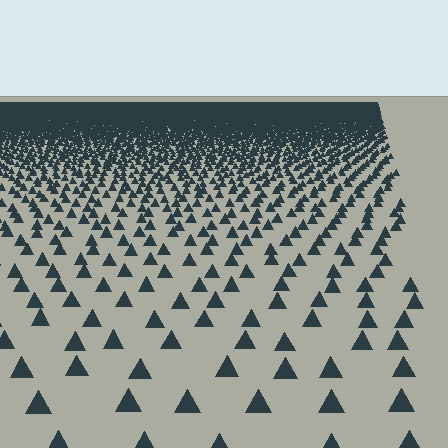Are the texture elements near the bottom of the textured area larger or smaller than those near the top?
Larger. Near the bottom, elements are closer to the viewer and appear at a bigger on-screen size.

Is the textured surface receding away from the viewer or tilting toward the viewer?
The surface is receding away from the viewer. Texture elements get smaller and denser toward the top.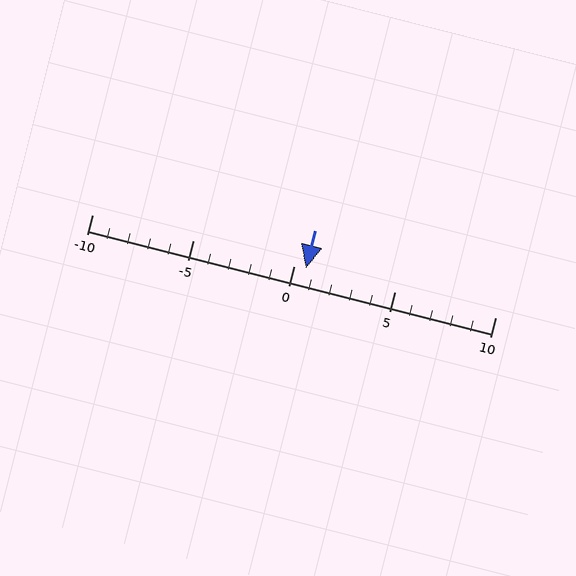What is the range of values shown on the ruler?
The ruler shows values from -10 to 10.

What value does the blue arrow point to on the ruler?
The blue arrow points to approximately 1.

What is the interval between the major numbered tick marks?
The major tick marks are spaced 5 units apart.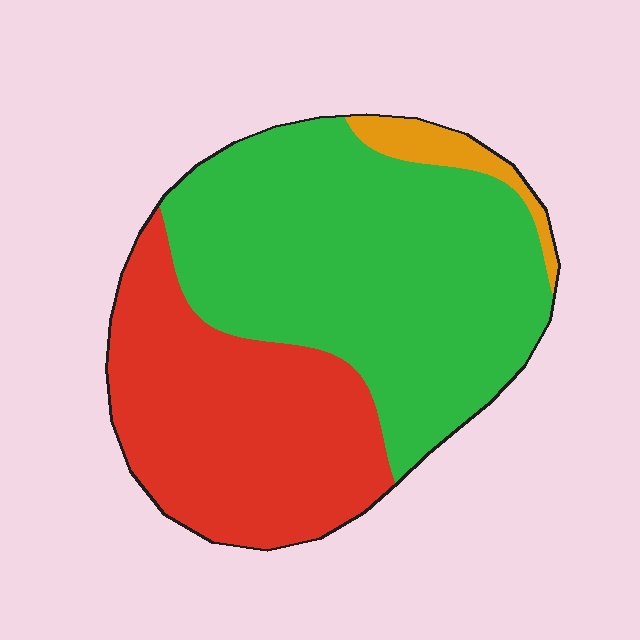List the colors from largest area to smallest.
From largest to smallest: green, red, orange.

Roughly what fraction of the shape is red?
Red takes up between a quarter and a half of the shape.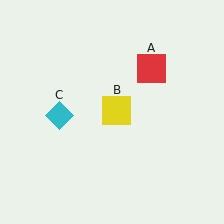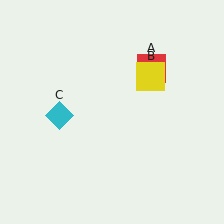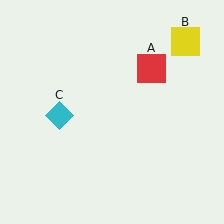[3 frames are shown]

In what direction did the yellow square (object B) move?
The yellow square (object B) moved up and to the right.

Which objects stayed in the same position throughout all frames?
Red square (object A) and cyan diamond (object C) remained stationary.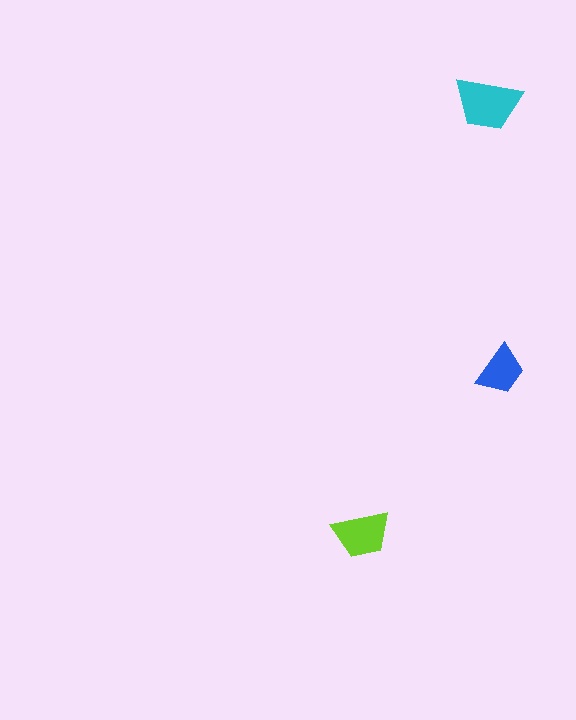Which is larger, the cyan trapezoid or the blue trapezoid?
The cyan one.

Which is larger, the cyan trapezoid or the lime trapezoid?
The cyan one.